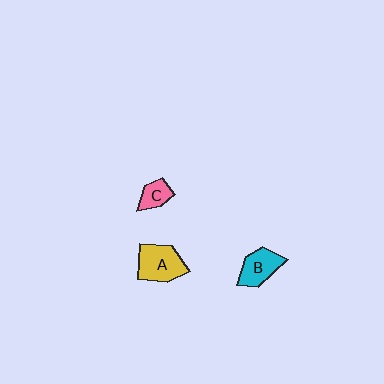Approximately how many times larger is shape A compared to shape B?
Approximately 1.2 times.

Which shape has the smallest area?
Shape C (pink).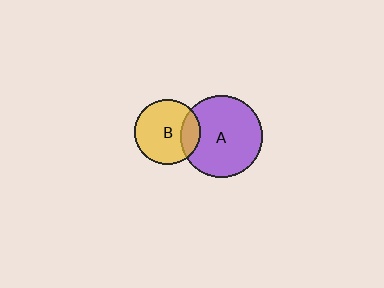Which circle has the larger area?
Circle A (purple).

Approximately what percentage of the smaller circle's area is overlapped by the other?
Approximately 20%.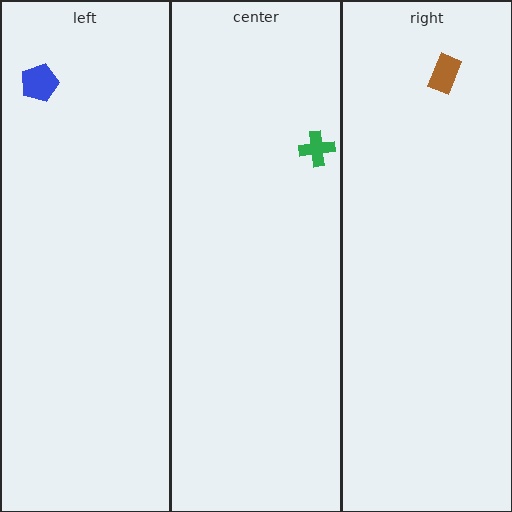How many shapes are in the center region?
1.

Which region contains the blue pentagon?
The left region.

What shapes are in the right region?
The brown rectangle.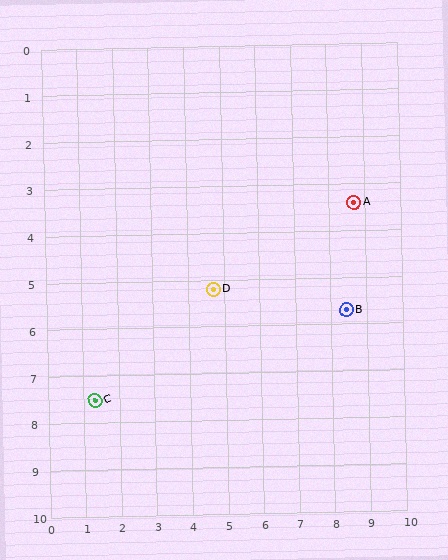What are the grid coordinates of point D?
Point D is at approximately (4.7, 5.2).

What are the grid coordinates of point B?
Point B is at approximately (8.4, 5.7).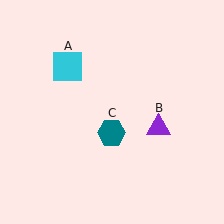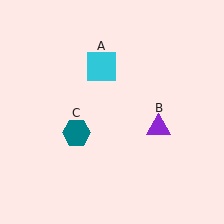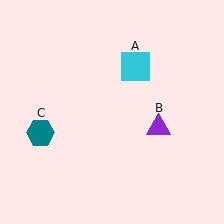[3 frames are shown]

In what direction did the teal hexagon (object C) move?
The teal hexagon (object C) moved left.